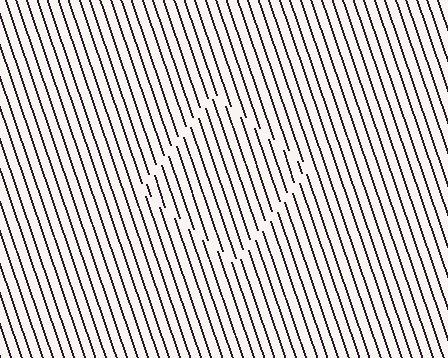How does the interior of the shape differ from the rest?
The interior of the shape contains the same grating, shifted by half a period — the contour is defined by the phase discontinuity where line-ends from the inner and outer gratings abut.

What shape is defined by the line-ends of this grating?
An illusory square. The interior of the shape contains the same grating, shifted by half a period — the contour is defined by the phase discontinuity where line-ends from the inner and outer gratings abut.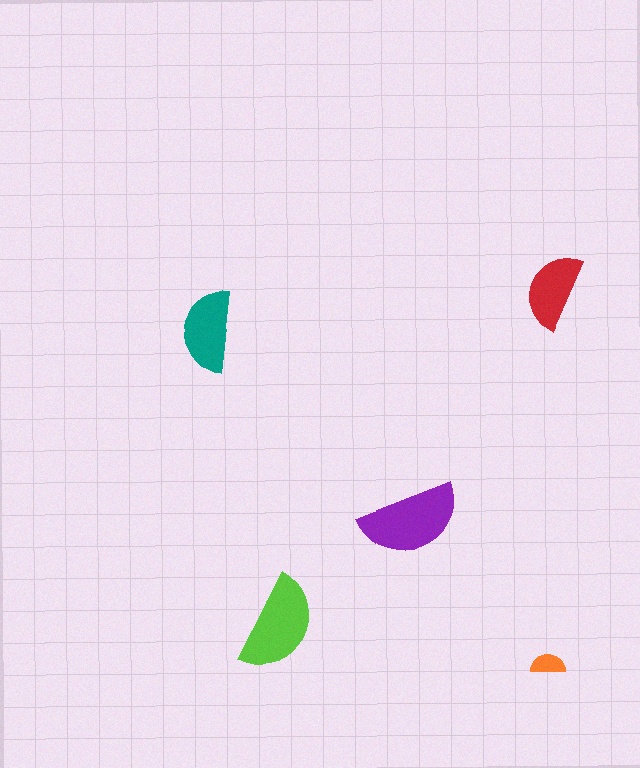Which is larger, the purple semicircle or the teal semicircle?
The purple one.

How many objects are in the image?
There are 5 objects in the image.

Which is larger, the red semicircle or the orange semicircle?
The red one.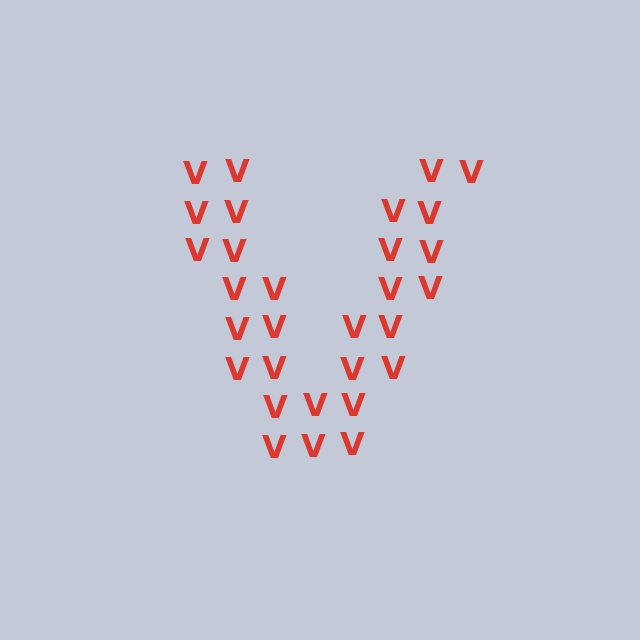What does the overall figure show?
The overall figure shows the letter V.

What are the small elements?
The small elements are letter V's.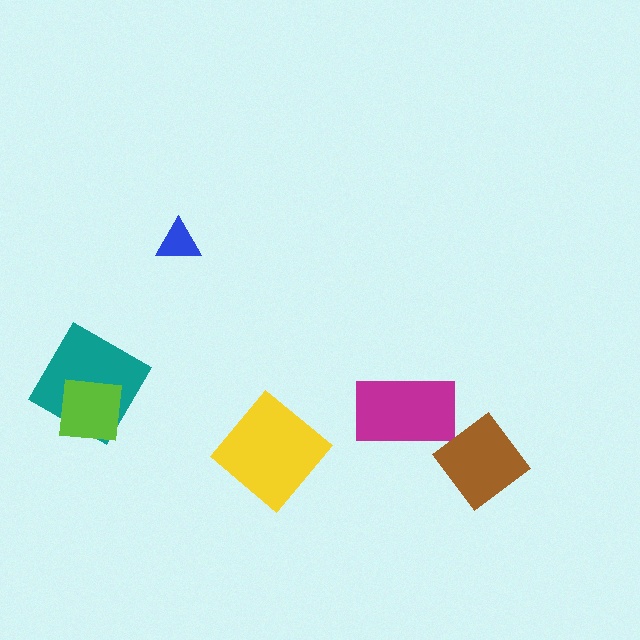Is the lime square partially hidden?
No, no other shape covers it.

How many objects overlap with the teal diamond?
1 object overlaps with the teal diamond.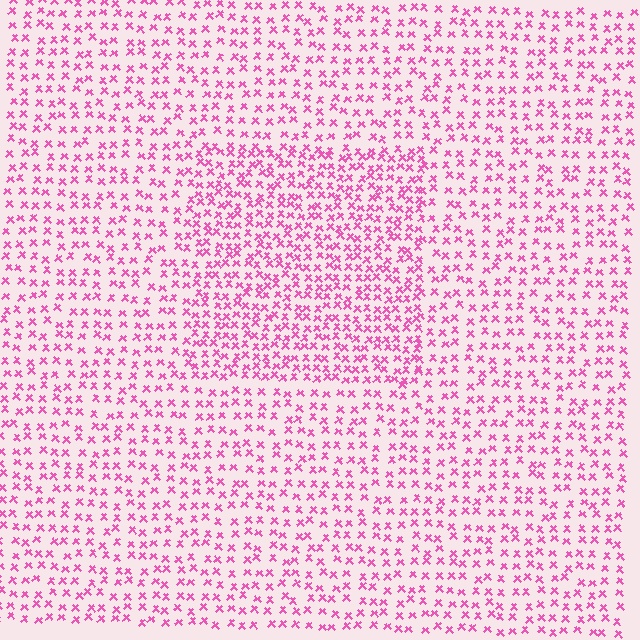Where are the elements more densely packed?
The elements are more densely packed inside the rectangle boundary.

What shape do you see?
I see a rectangle.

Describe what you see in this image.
The image contains small pink elements arranged at two different densities. A rectangle-shaped region is visible where the elements are more densely packed than the surrounding area.